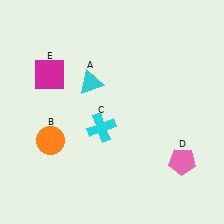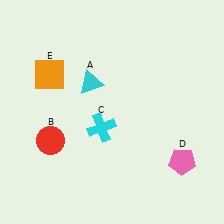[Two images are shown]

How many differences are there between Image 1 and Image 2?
There are 2 differences between the two images.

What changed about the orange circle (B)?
In Image 1, B is orange. In Image 2, it changed to red.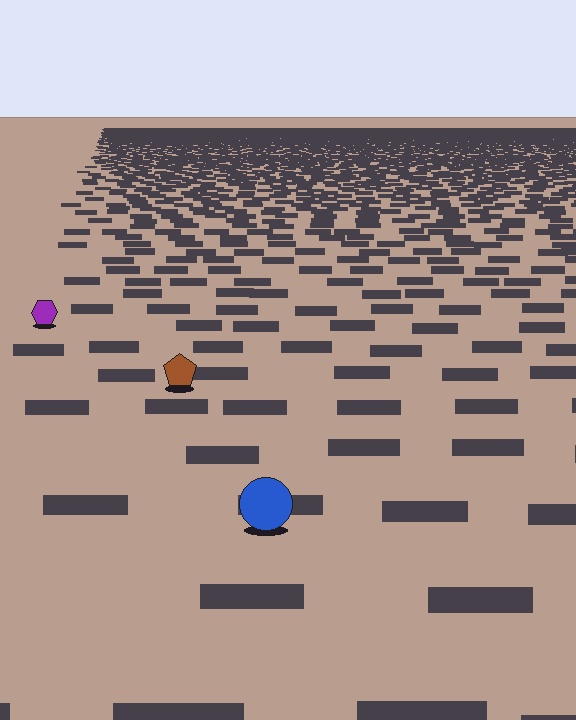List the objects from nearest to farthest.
From nearest to farthest: the blue circle, the brown pentagon, the purple hexagon.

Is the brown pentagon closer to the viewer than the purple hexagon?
Yes. The brown pentagon is closer — you can tell from the texture gradient: the ground texture is coarser near it.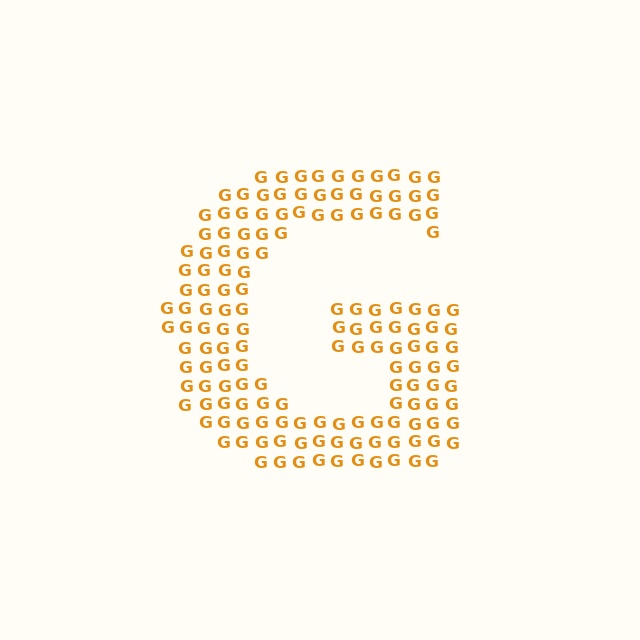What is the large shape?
The large shape is the letter G.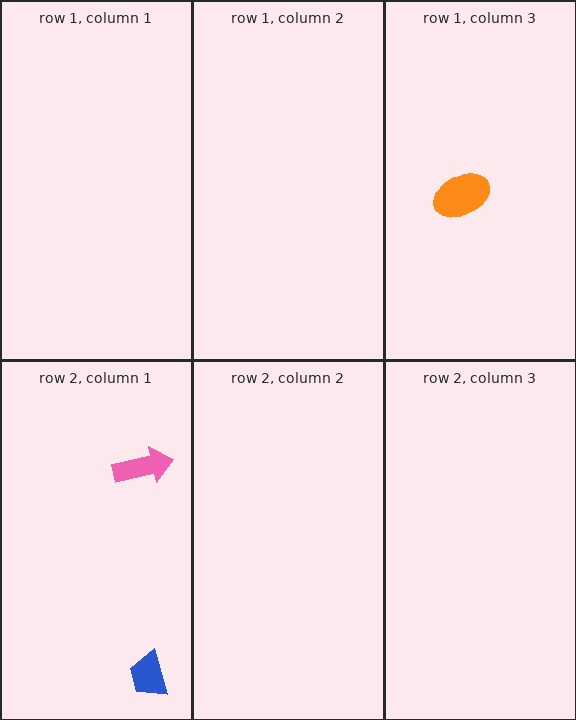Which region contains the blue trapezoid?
The row 2, column 1 region.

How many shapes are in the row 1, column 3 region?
1.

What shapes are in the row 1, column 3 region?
The orange ellipse.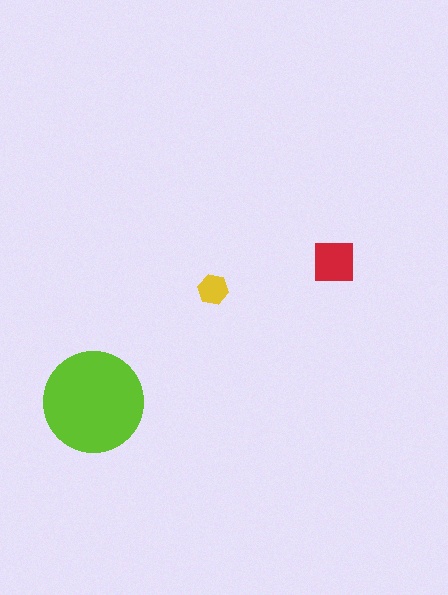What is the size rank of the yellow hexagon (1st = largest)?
3rd.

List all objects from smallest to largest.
The yellow hexagon, the red square, the lime circle.